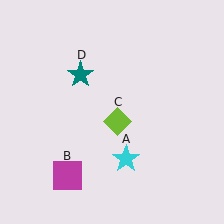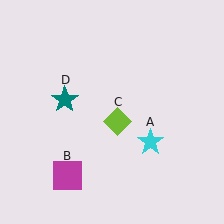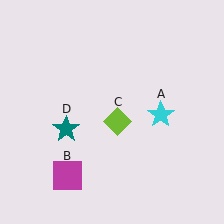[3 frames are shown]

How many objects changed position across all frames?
2 objects changed position: cyan star (object A), teal star (object D).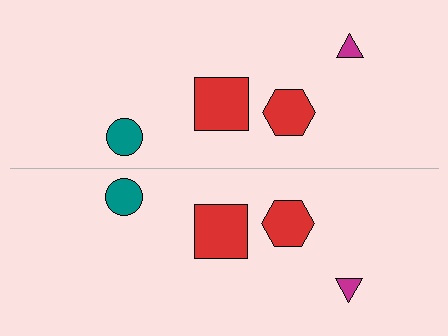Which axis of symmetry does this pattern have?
The pattern has a horizontal axis of symmetry running through the center of the image.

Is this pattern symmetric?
Yes, this pattern has bilateral (reflection) symmetry.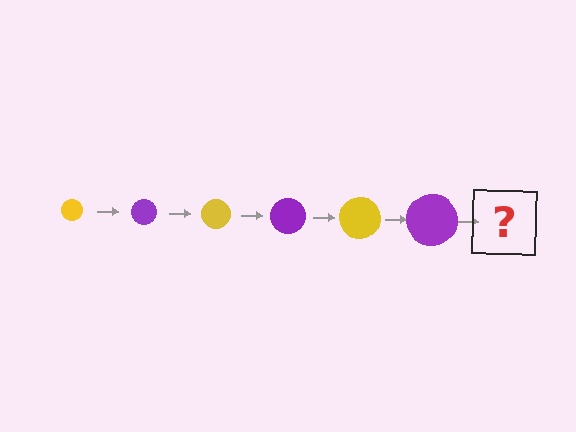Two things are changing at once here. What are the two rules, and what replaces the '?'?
The two rules are that the circle grows larger each step and the color cycles through yellow and purple. The '?' should be a yellow circle, larger than the previous one.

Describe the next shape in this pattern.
It should be a yellow circle, larger than the previous one.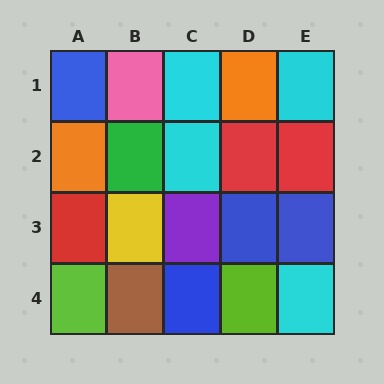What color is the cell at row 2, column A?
Orange.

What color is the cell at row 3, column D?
Blue.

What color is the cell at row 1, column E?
Cyan.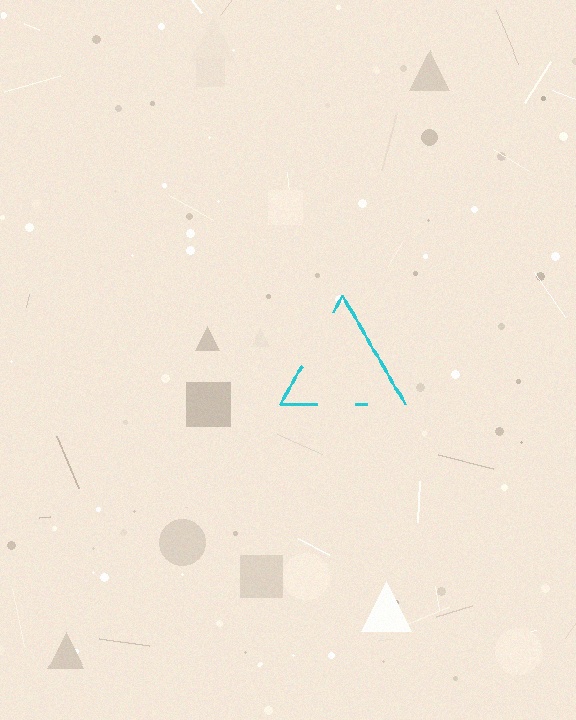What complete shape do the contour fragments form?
The contour fragments form a triangle.